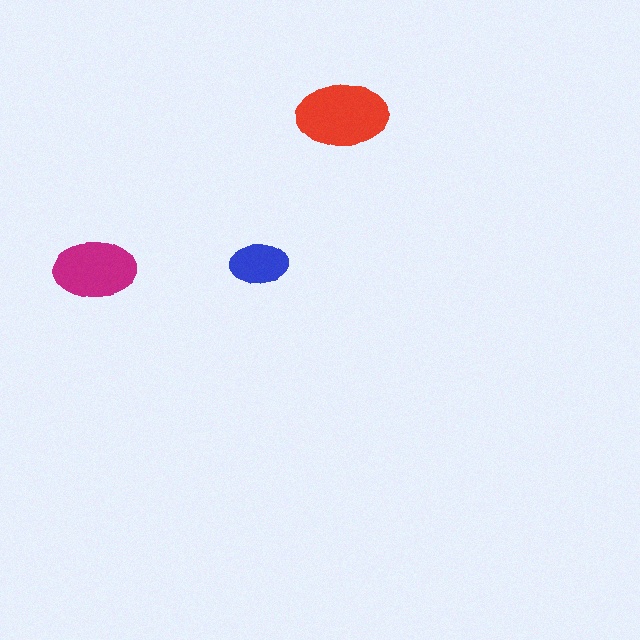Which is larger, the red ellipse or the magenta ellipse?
The red one.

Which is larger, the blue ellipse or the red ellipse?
The red one.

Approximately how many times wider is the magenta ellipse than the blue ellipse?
About 1.5 times wider.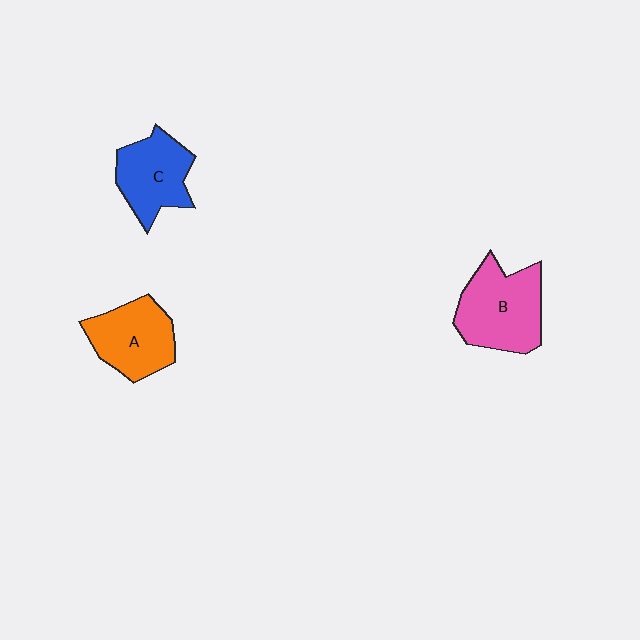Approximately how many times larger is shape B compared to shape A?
Approximately 1.2 times.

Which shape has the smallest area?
Shape C (blue).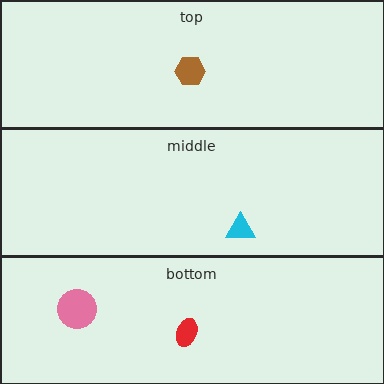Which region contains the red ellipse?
The bottom region.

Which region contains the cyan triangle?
The middle region.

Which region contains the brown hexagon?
The top region.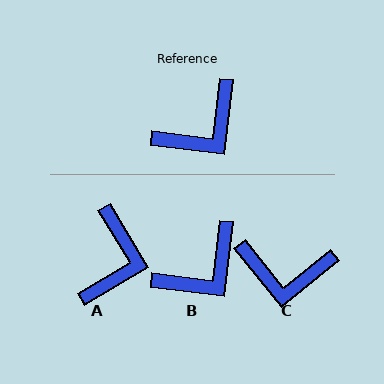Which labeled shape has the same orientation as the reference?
B.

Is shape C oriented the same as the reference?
No, it is off by about 44 degrees.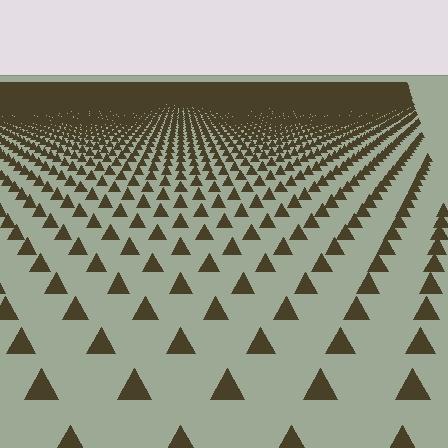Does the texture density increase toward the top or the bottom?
Density increases toward the top.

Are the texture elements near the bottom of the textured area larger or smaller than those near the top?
Larger. Near the bottom, elements are closer to the viewer and appear at a bigger on-screen size.